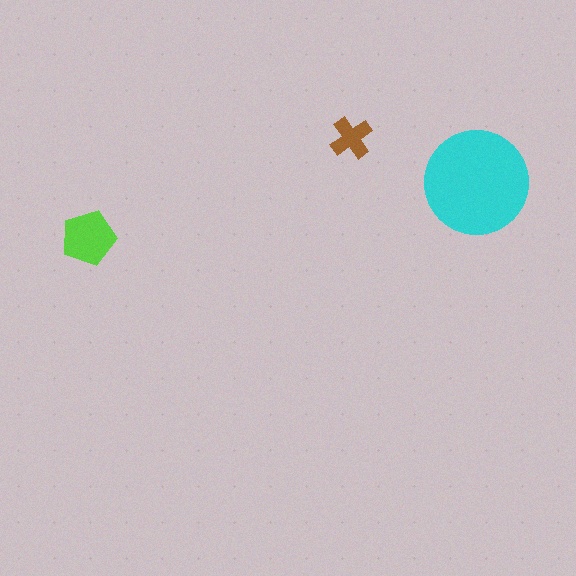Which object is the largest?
The cyan circle.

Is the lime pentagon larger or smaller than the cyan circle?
Smaller.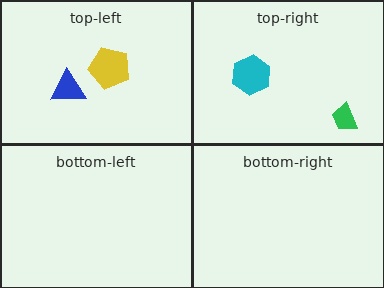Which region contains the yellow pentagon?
The top-left region.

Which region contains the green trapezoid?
The top-right region.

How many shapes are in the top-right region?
2.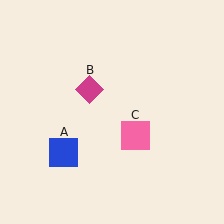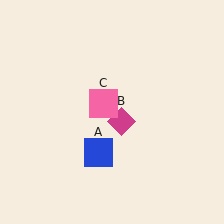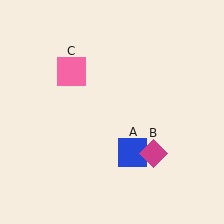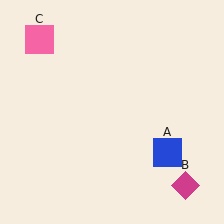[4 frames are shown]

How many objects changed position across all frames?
3 objects changed position: blue square (object A), magenta diamond (object B), pink square (object C).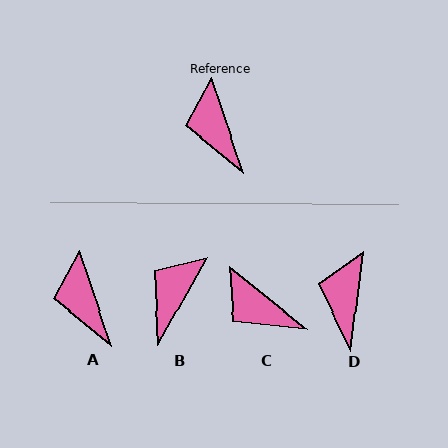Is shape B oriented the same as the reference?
No, it is off by about 48 degrees.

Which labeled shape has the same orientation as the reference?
A.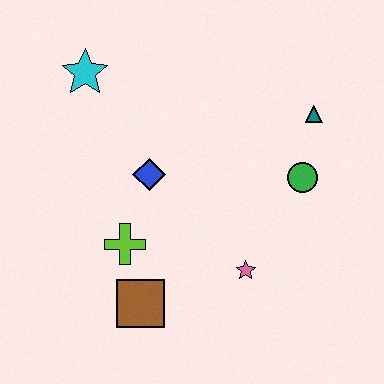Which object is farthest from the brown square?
The teal triangle is farthest from the brown square.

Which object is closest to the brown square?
The lime cross is closest to the brown square.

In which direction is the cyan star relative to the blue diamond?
The cyan star is above the blue diamond.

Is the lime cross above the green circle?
No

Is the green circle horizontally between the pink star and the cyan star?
No